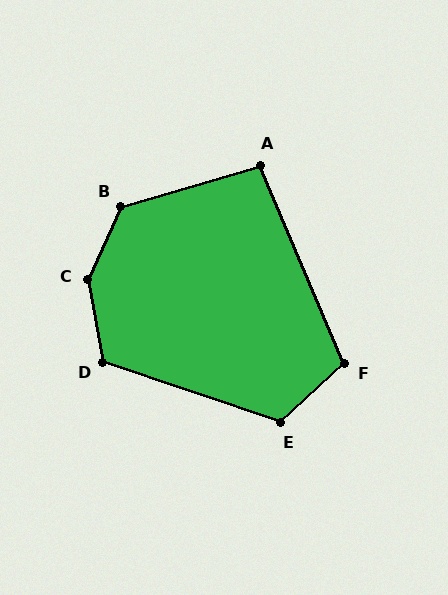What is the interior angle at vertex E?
Approximately 118 degrees (obtuse).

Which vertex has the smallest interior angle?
A, at approximately 96 degrees.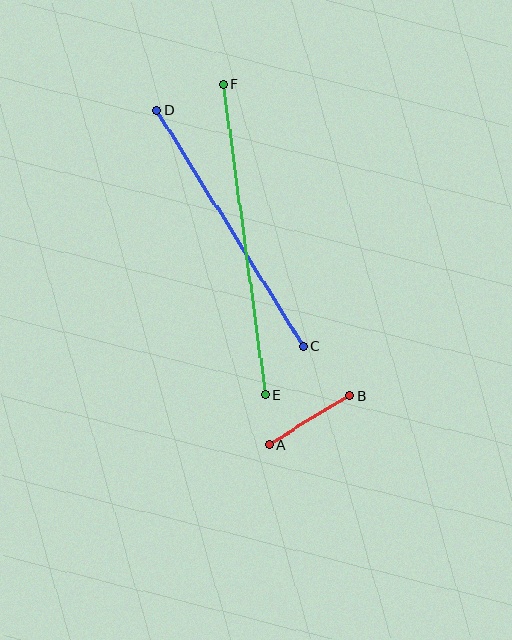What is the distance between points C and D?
The distance is approximately 278 pixels.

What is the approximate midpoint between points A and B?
The midpoint is at approximately (309, 420) pixels.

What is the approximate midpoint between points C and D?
The midpoint is at approximately (230, 229) pixels.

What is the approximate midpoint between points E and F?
The midpoint is at approximately (244, 239) pixels.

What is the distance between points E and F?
The distance is approximately 313 pixels.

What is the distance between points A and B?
The distance is approximately 95 pixels.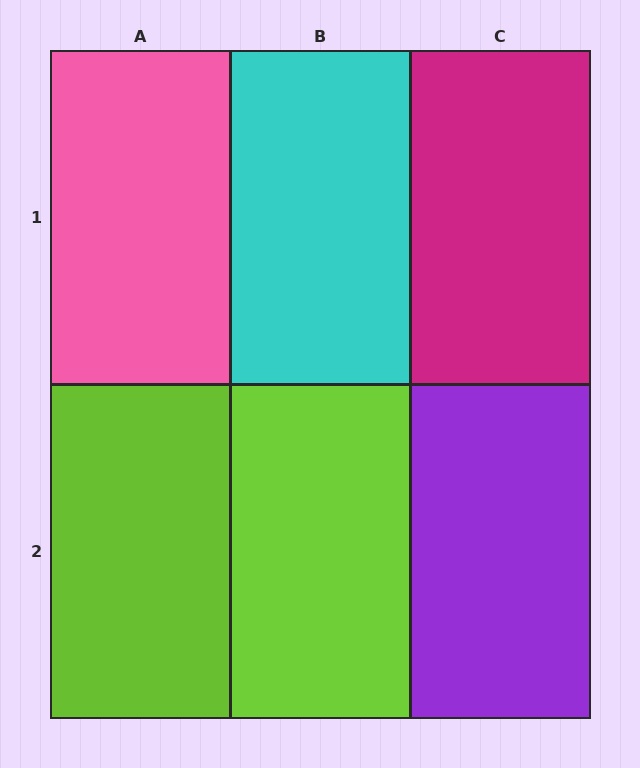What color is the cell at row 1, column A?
Pink.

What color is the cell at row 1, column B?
Cyan.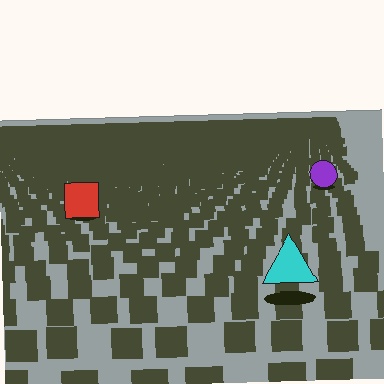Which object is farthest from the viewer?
The purple circle is farthest from the viewer. It appears smaller and the ground texture around it is denser.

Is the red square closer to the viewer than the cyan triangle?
No. The cyan triangle is closer — you can tell from the texture gradient: the ground texture is coarser near it.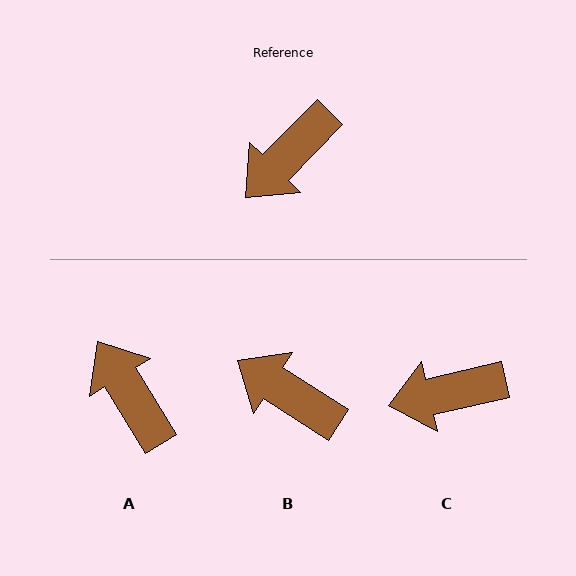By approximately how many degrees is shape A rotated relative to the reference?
Approximately 104 degrees clockwise.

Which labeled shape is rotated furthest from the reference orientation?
A, about 104 degrees away.